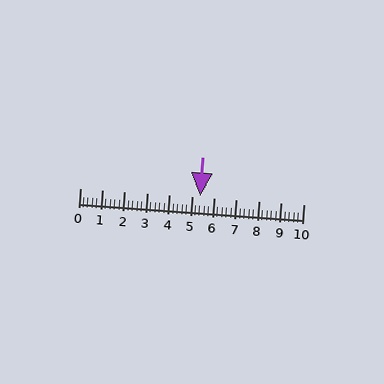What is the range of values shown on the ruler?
The ruler shows values from 0 to 10.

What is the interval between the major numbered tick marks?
The major tick marks are spaced 1 units apart.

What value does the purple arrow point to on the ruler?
The purple arrow points to approximately 5.4.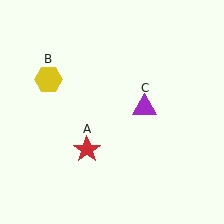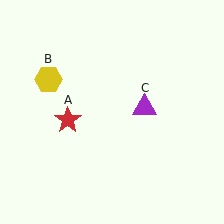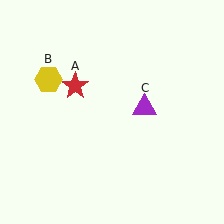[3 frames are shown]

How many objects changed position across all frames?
1 object changed position: red star (object A).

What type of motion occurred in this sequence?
The red star (object A) rotated clockwise around the center of the scene.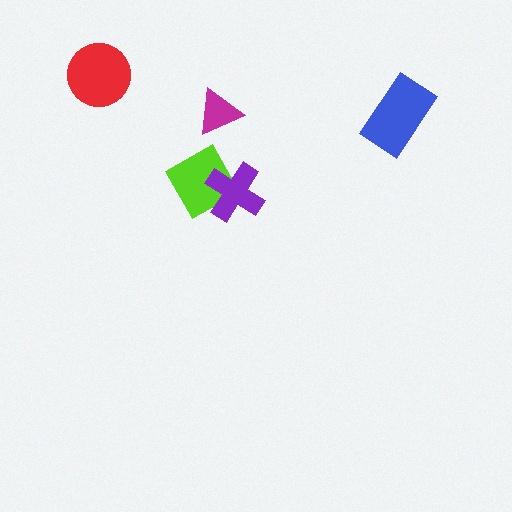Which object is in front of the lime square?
The purple cross is in front of the lime square.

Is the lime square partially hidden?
Yes, it is partially covered by another shape.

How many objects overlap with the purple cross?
1 object overlaps with the purple cross.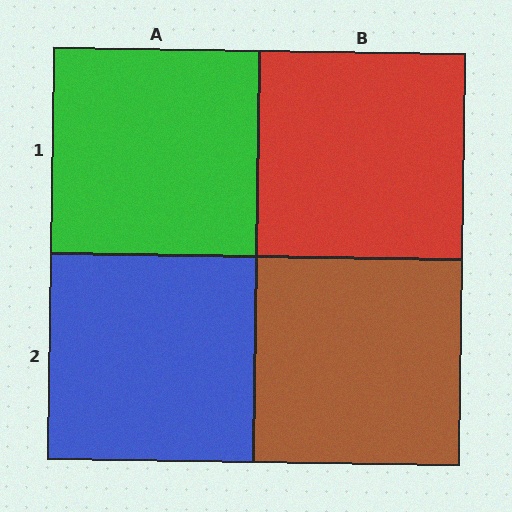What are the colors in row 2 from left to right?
Blue, brown.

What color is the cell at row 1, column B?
Red.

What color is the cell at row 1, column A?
Green.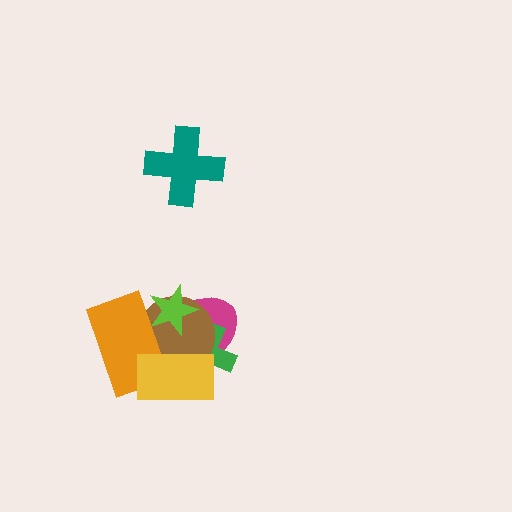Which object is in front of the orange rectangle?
The yellow rectangle is in front of the orange rectangle.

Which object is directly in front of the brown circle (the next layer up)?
The lime star is directly in front of the brown circle.